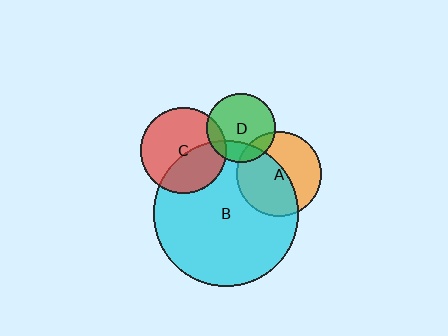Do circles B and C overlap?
Yes.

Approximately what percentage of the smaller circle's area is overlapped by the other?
Approximately 40%.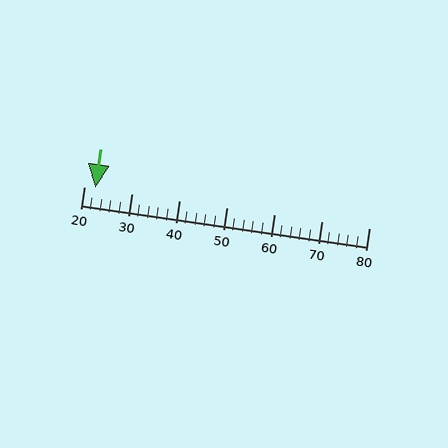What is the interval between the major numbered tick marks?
The major tick marks are spaced 10 units apart.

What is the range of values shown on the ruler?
The ruler shows values from 20 to 80.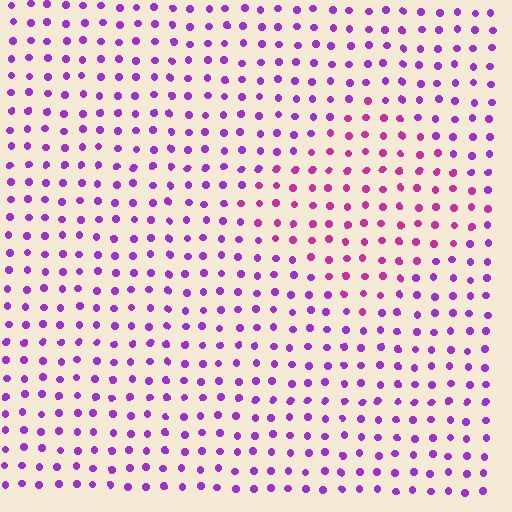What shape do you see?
I see a diamond.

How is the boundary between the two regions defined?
The boundary is defined purely by a slight shift in hue (about 31 degrees). Spacing, size, and orientation are identical on both sides.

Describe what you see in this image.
The image is filled with small purple elements in a uniform arrangement. A diamond-shaped region is visible where the elements are tinted to a slightly different hue, forming a subtle color boundary.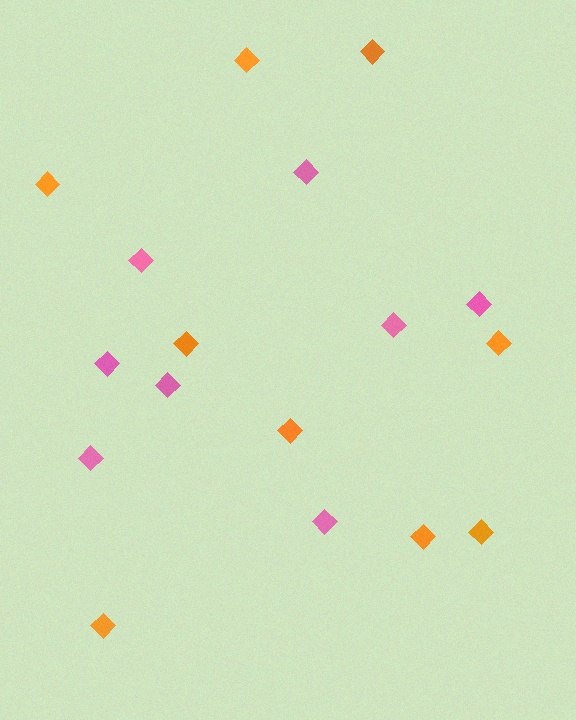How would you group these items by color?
There are 2 groups: one group of pink diamonds (8) and one group of orange diamonds (9).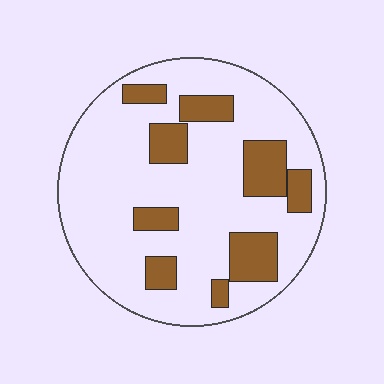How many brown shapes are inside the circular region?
9.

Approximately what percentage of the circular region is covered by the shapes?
Approximately 20%.